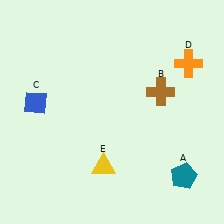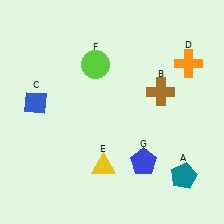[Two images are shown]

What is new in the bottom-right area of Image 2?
A blue pentagon (G) was added in the bottom-right area of Image 2.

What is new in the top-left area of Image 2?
A lime circle (F) was added in the top-left area of Image 2.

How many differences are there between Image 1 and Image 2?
There are 2 differences between the two images.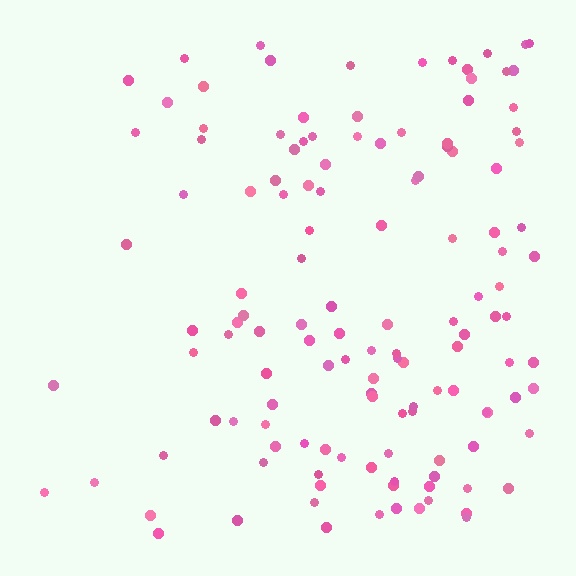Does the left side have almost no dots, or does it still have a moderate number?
Still a moderate number, just noticeably fewer than the right.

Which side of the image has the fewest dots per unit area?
The left.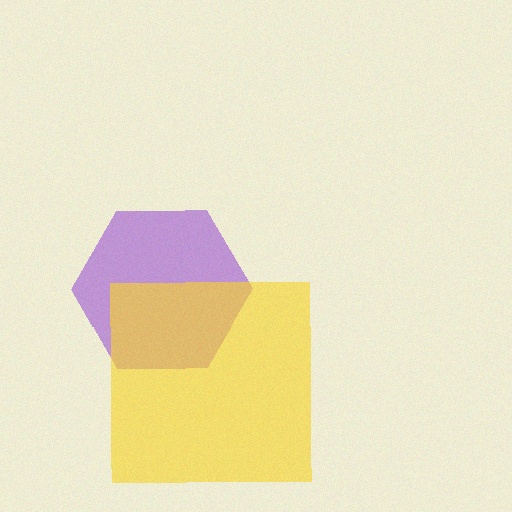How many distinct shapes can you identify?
There are 2 distinct shapes: a purple hexagon, a yellow square.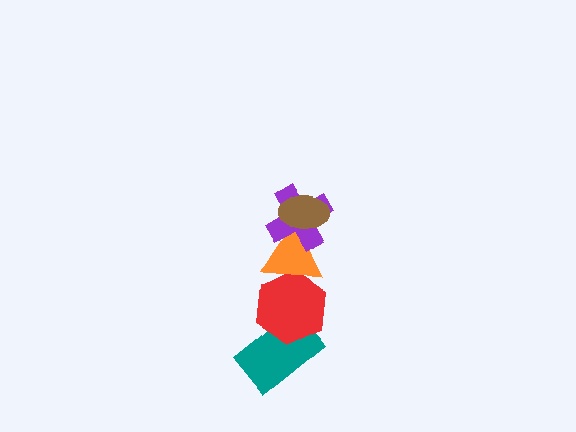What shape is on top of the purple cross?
The brown ellipse is on top of the purple cross.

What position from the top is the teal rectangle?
The teal rectangle is 5th from the top.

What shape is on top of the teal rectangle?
The red hexagon is on top of the teal rectangle.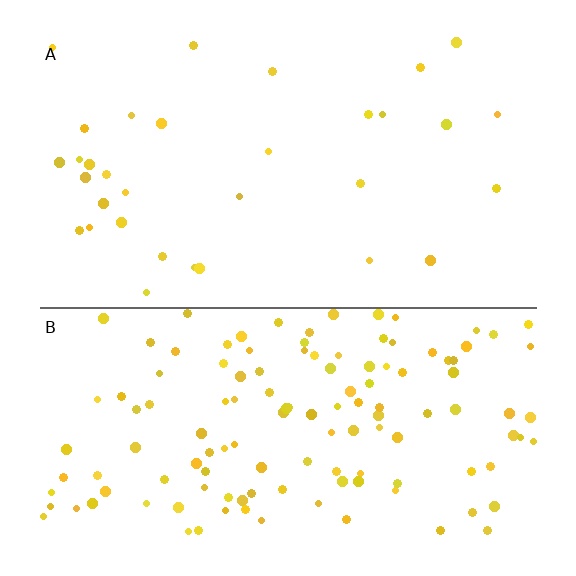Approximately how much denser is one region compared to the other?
Approximately 4.0× — region B over region A.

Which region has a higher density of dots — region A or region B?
B (the bottom).